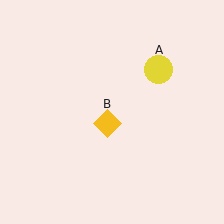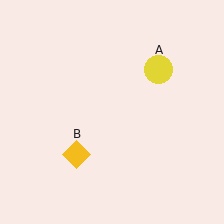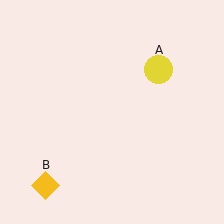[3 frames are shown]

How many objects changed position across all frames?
1 object changed position: yellow diamond (object B).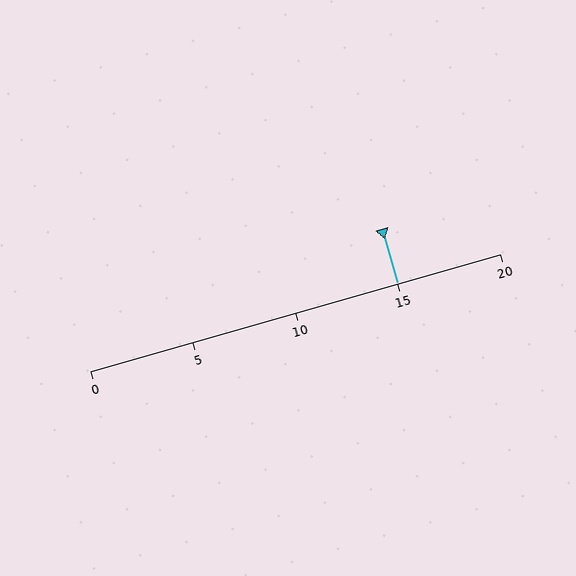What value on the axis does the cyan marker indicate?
The marker indicates approximately 15.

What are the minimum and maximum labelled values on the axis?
The axis runs from 0 to 20.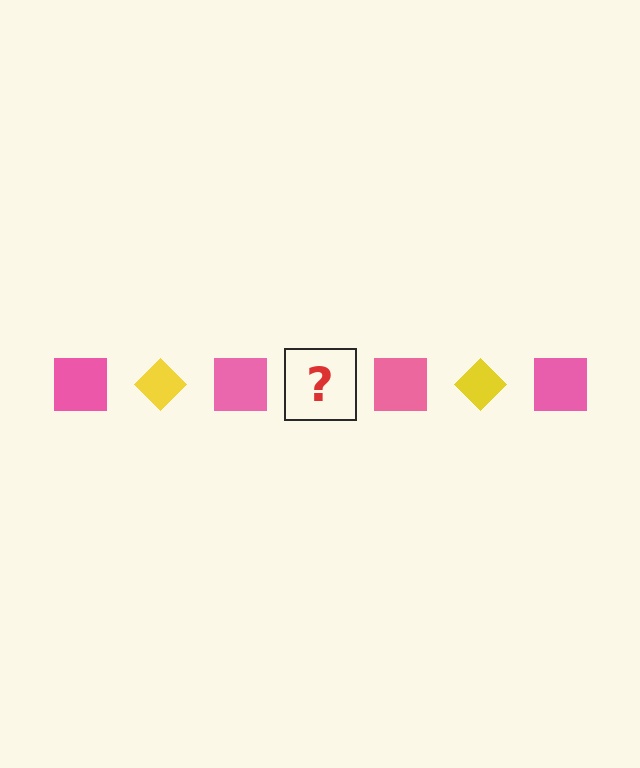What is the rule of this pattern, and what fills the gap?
The rule is that the pattern alternates between pink square and yellow diamond. The gap should be filled with a yellow diamond.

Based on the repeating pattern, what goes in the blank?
The blank should be a yellow diamond.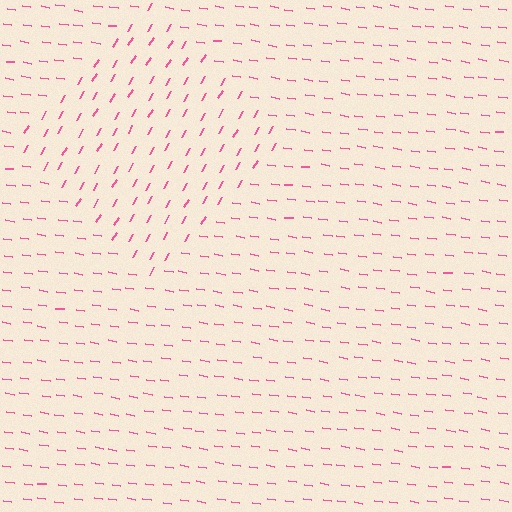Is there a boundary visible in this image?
Yes, there is a texture boundary formed by a change in line orientation.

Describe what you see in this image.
The image is filled with small pink line segments. A diamond region in the image has lines oriented differently from the surrounding lines, creating a visible texture boundary.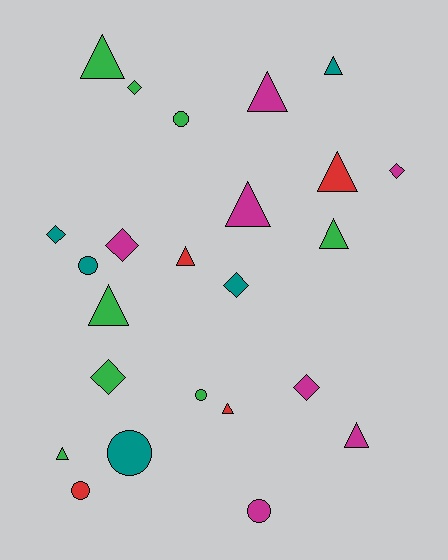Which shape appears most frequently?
Triangle, with 11 objects.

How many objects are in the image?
There are 24 objects.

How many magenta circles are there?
There is 1 magenta circle.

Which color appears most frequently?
Green, with 8 objects.